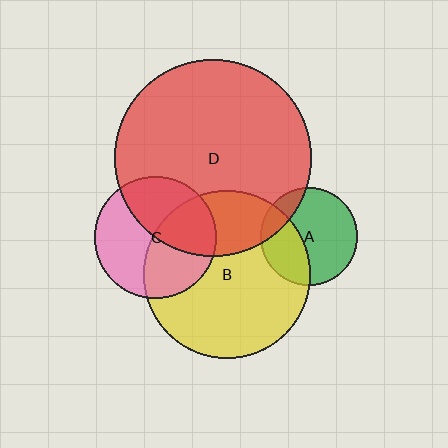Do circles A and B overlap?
Yes.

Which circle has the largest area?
Circle D (red).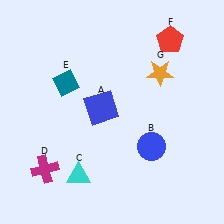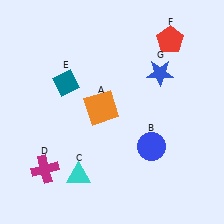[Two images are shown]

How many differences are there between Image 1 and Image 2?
There are 2 differences between the two images.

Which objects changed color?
A changed from blue to orange. G changed from orange to blue.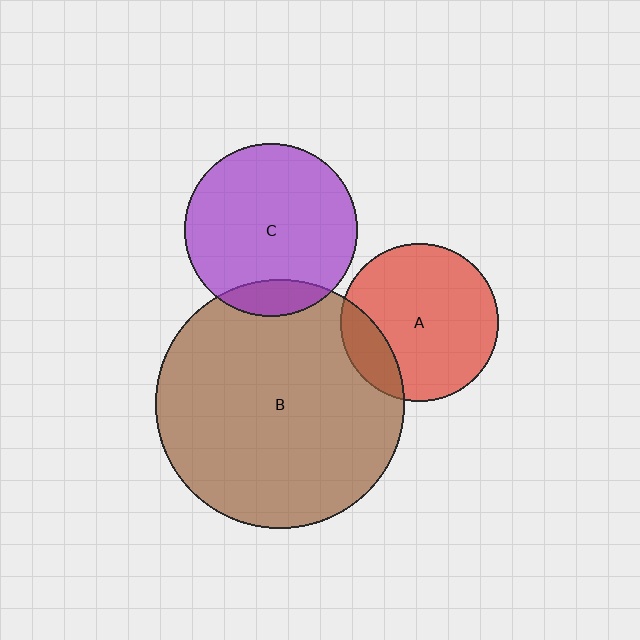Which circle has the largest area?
Circle B (brown).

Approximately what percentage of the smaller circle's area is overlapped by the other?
Approximately 15%.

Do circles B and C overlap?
Yes.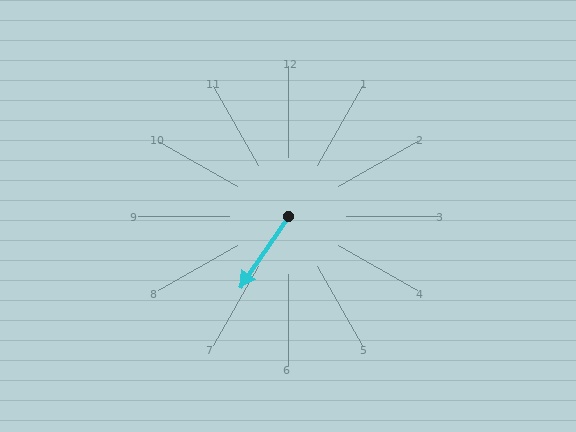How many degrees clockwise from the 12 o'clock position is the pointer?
Approximately 214 degrees.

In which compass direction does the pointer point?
Southwest.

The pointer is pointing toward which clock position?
Roughly 7 o'clock.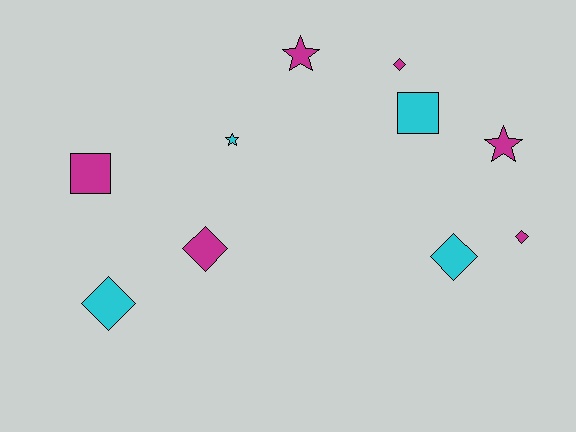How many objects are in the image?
There are 10 objects.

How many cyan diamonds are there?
There are 2 cyan diamonds.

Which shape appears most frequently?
Diamond, with 5 objects.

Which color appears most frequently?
Magenta, with 6 objects.